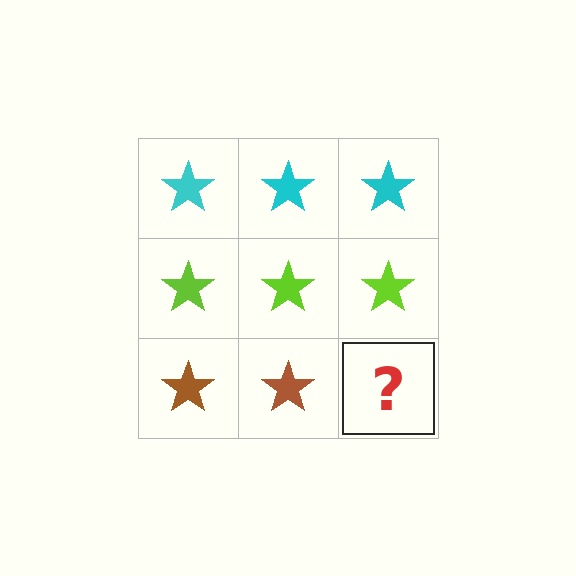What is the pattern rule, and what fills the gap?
The rule is that each row has a consistent color. The gap should be filled with a brown star.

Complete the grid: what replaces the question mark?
The question mark should be replaced with a brown star.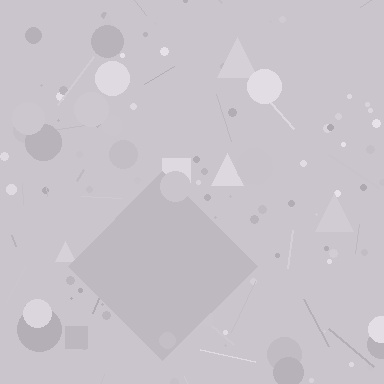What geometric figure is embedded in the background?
A diamond is embedded in the background.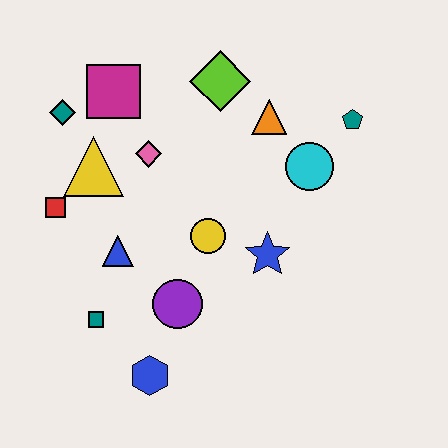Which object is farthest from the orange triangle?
The blue hexagon is farthest from the orange triangle.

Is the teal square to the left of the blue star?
Yes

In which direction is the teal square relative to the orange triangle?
The teal square is below the orange triangle.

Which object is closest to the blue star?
The yellow circle is closest to the blue star.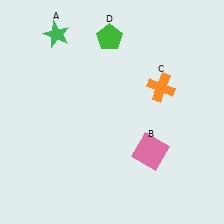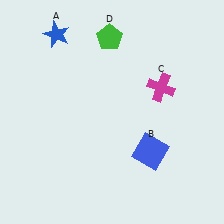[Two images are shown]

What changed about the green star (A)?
In Image 1, A is green. In Image 2, it changed to blue.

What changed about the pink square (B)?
In Image 1, B is pink. In Image 2, it changed to blue.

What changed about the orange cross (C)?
In Image 1, C is orange. In Image 2, it changed to magenta.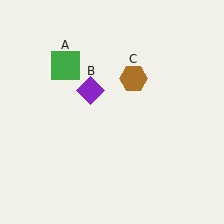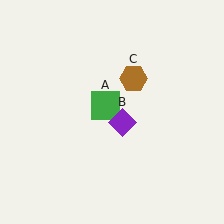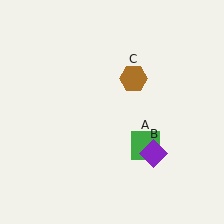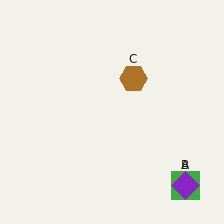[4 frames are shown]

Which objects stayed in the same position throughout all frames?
Brown hexagon (object C) remained stationary.